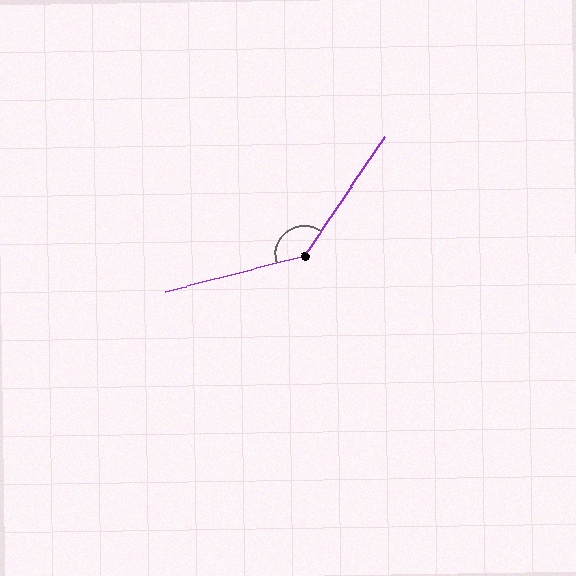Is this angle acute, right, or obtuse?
It is obtuse.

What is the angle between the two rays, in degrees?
Approximately 138 degrees.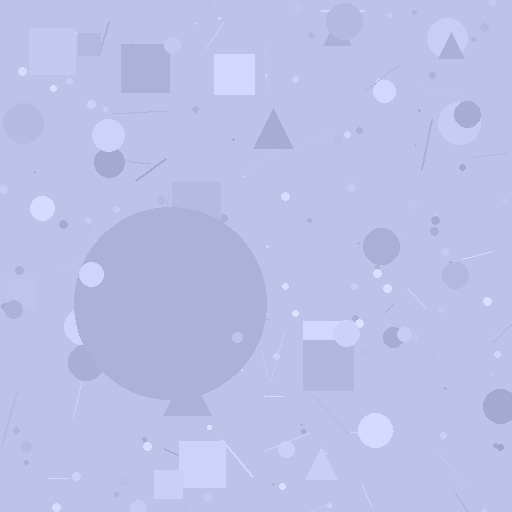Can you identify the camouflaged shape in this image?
The camouflaged shape is a circle.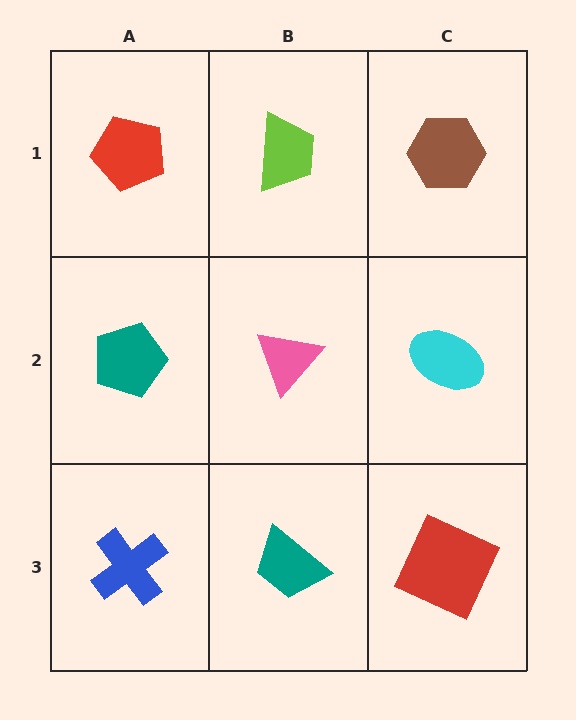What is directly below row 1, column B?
A pink triangle.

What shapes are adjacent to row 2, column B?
A lime trapezoid (row 1, column B), a teal trapezoid (row 3, column B), a teal pentagon (row 2, column A), a cyan ellipse (row 2, column C).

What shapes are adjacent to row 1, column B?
A pink triangle (row 2, column B), a red pentagon (row 1, column A), a brown hexagon (row 1, column C).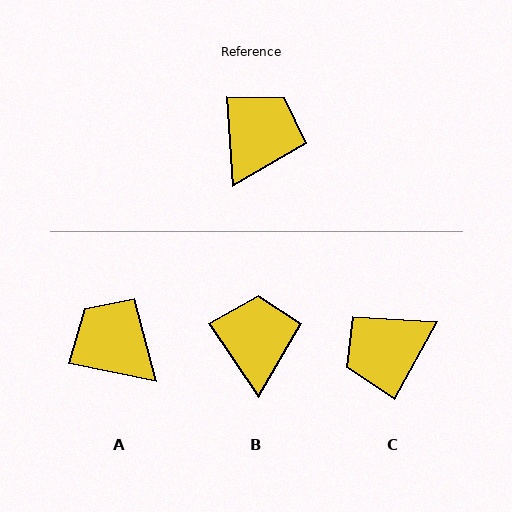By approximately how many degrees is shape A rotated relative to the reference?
Approximately 75 degrees counter-clockwise.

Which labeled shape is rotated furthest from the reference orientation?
C, about 147 degrees away.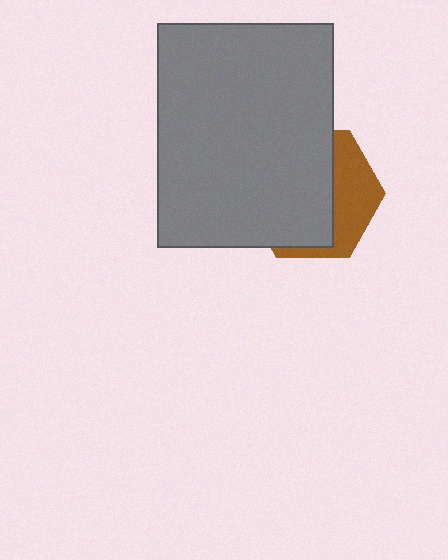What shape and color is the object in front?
The object in front is a gray rectangle.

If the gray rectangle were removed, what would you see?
You would see the complete brown hexagon.